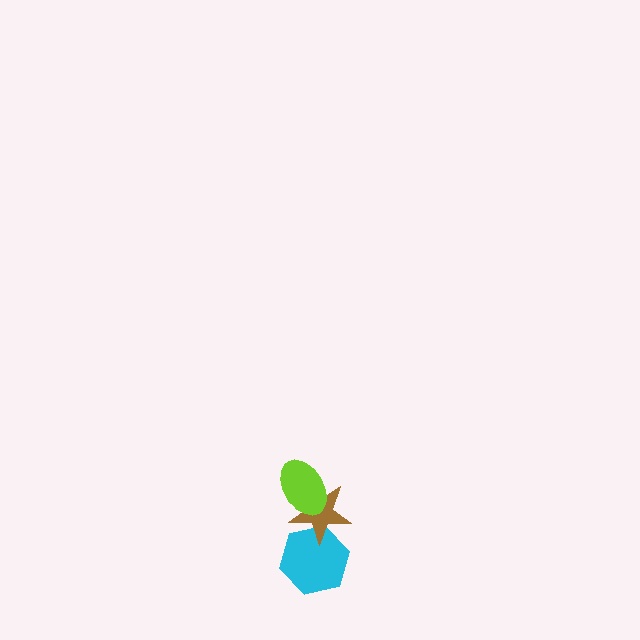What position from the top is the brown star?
The brown star is 2nd from the top.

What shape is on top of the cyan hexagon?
The brown star is on top of the cyan hexagon.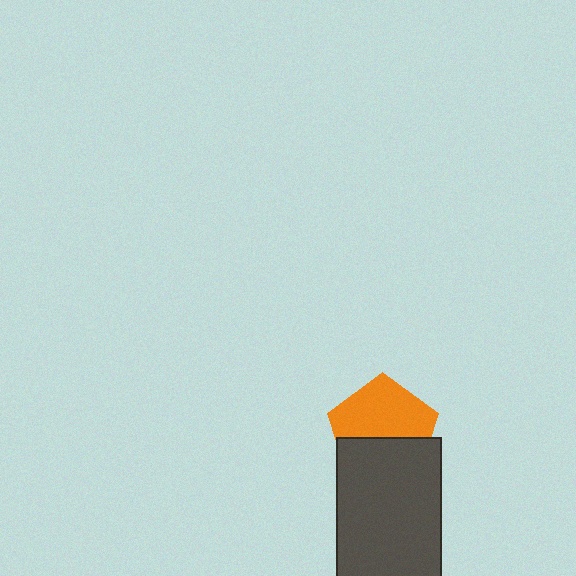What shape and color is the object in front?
The object in front is a dark gray rectangle.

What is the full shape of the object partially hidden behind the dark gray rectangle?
The partially hidden object is an orange pentagon.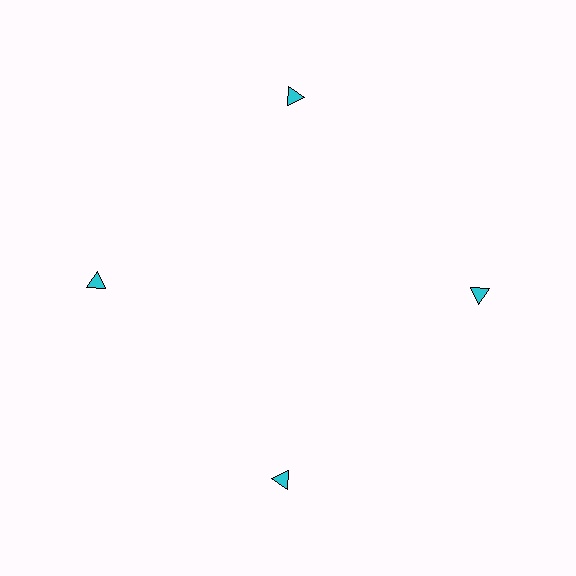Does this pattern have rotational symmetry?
Yes, this pattern has 4-fold rotational symmetry. It looks the same after rotating 90 degrees around the center.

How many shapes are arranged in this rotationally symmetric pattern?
There are 4 shapes, arranged in 4 groups of 1.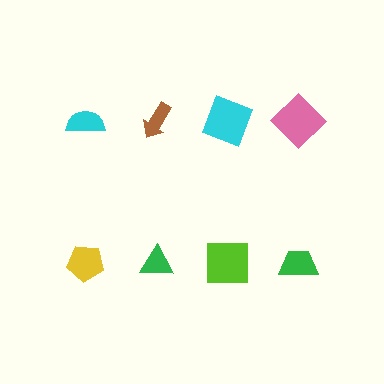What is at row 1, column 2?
A brown arrow.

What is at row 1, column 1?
A cyan semicircle.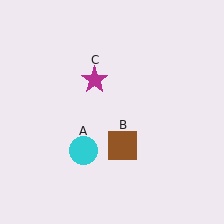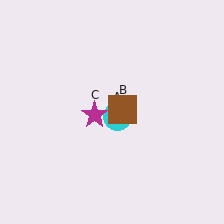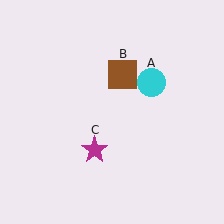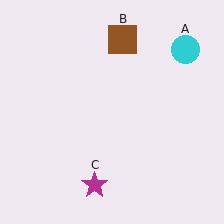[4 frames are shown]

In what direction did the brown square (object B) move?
The brown square (object B) moved up.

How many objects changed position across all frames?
3 objects changed position: cyan circle (object A), brown square (object B), magenta star (object C).